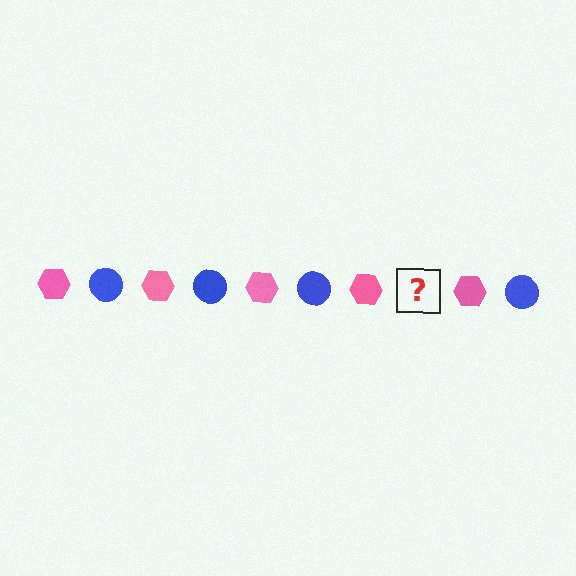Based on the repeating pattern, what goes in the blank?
The blank should be a blue circle.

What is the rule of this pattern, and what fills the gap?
The rule is that the pattern alternates between pink hexagon and blue circle. The gap should be filled with a blue circle.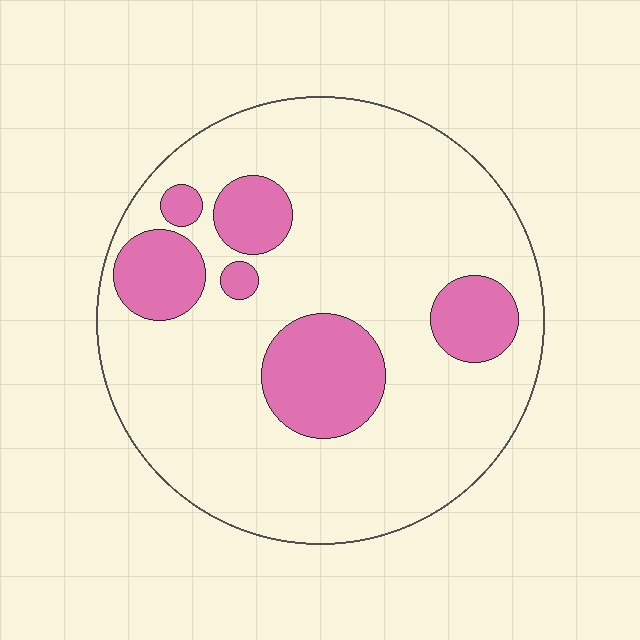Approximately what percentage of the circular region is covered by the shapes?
Approximately 20%.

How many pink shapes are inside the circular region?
6.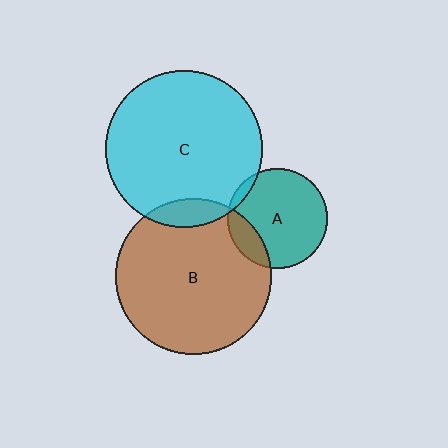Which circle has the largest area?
Circle C (cyan).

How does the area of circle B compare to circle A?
Approximately 2.4 times.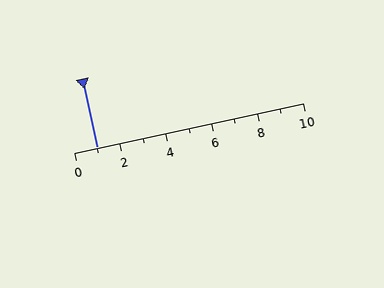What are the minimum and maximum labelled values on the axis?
The axis runs from 0 to 10.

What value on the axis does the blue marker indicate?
The marker indicates approximately 1.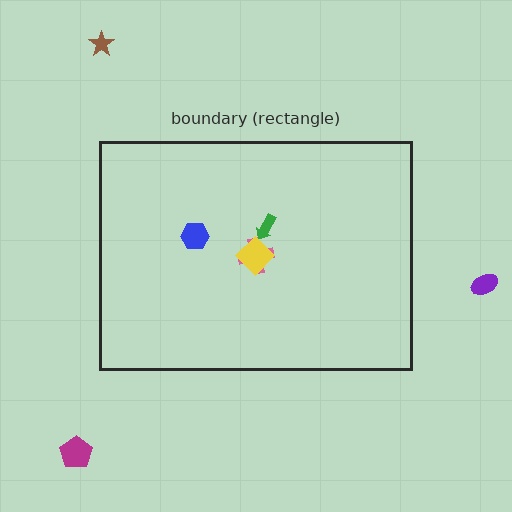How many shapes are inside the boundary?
4 inside, 3 outside.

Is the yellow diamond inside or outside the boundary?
Inside.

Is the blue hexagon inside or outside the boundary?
Inside.